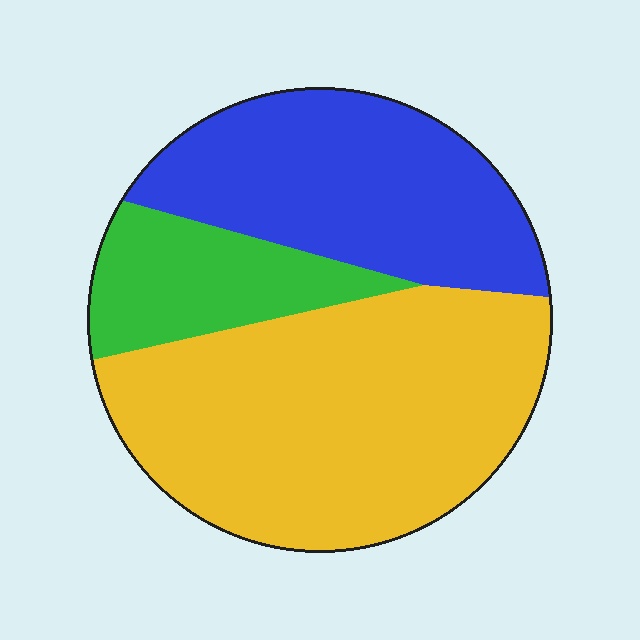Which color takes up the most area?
Yellow, at roughly 50%.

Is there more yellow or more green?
Yellow.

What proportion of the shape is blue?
Blue takes up about one third (1/3) of the shape.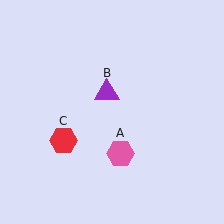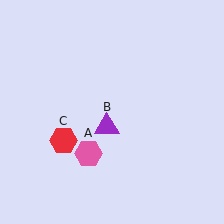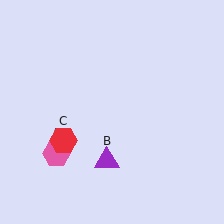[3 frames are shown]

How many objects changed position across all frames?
2 objects changed position: pink hexagon (object A), purple triangle (object B).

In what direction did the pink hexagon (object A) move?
The pink hexagon (object A) moved left.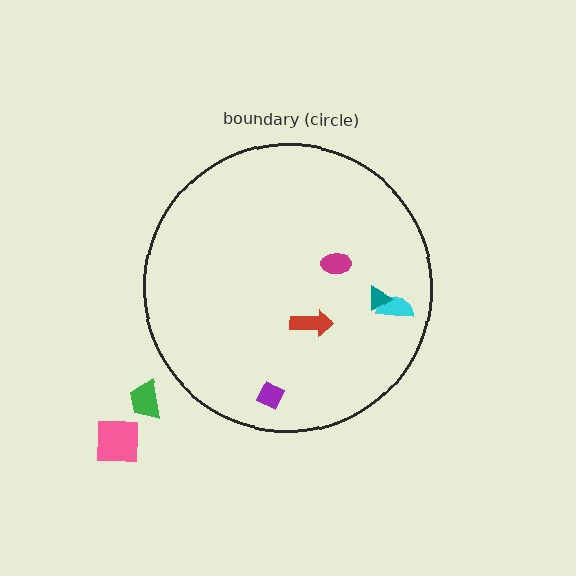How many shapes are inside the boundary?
5 inside, 2 outside.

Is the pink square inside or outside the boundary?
Outside.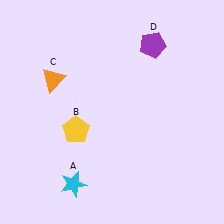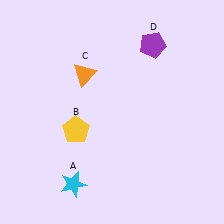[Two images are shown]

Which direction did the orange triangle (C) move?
The orange triangle (C) moved right.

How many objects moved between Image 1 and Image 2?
1 object moved between the two images.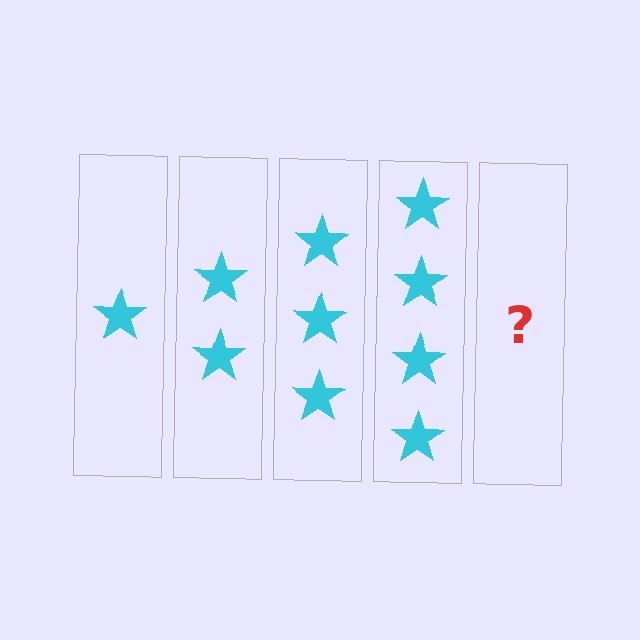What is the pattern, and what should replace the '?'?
The pattern is that each step adds one more star. The '?' should be 5 stars.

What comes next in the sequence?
The next element should be 5 stars.